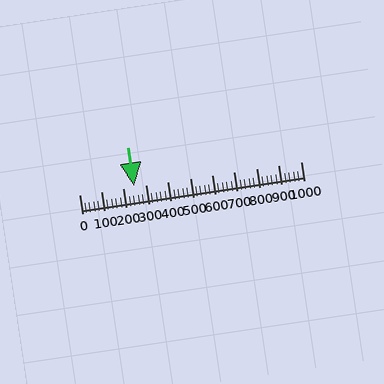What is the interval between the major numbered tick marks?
The major tick marks are spaced 100 units apart.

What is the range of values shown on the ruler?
The ruler shows values from 0 to 1000.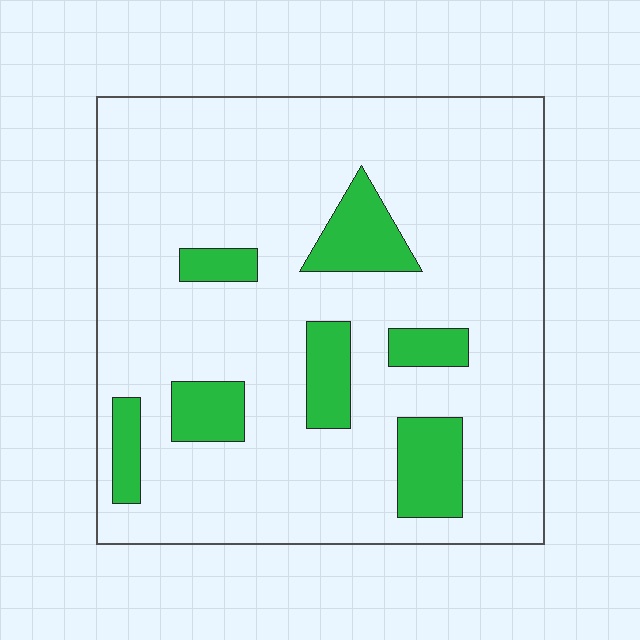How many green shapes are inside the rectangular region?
7.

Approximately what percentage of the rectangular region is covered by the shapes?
Approximately 15%.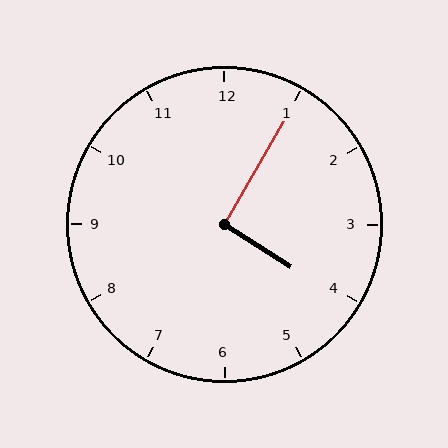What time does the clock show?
4:05.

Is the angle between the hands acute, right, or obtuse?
It is right.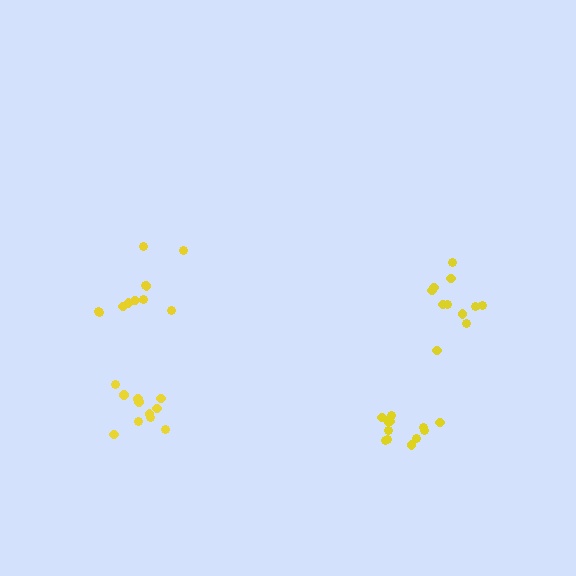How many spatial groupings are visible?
There are 4 spatial groupings.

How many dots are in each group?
Group 1: 12 dots, Group 2: 11 dots, Group 3: 11 dots, Group 4: 11 dots (45 total).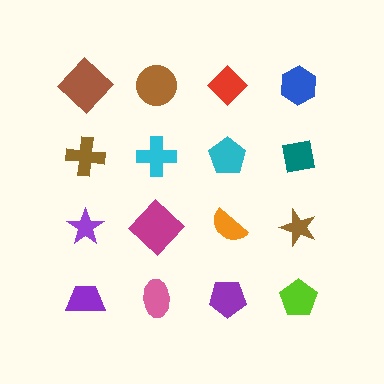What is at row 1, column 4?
A blue hexagon.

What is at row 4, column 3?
A purple pentagon.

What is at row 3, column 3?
An orange semicircle.